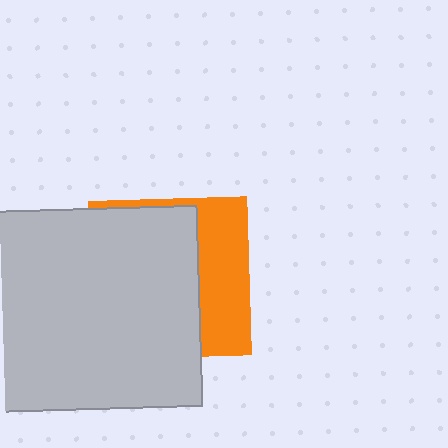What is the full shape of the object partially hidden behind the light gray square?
The partially hidden object is an orange square.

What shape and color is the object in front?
The object in front is a light gray square.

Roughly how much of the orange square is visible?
A small part of it is visible (roughly 34%).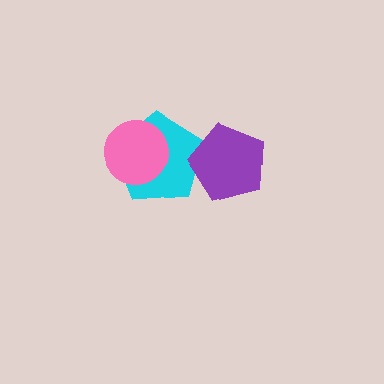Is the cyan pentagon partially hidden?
Yes, it is partially covered by another shape.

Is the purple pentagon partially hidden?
No, no other shape covers it.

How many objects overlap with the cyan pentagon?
2 objects overlap with the cyan pentagon.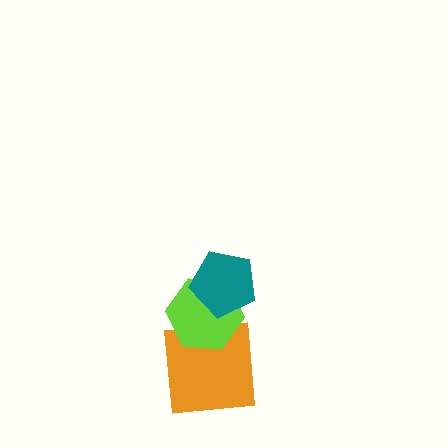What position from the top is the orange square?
The orange square is 3rd from the top.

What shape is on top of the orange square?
The lime hexagon is on top of the orange square.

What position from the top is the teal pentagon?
The teal pentagon is 1st from the top.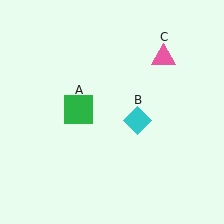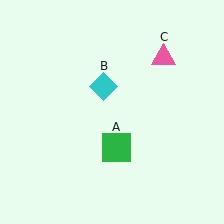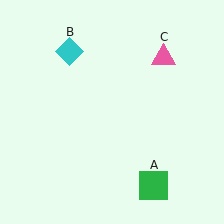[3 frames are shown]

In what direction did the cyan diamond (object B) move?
The cyan diamond (object B) moved up and to the left.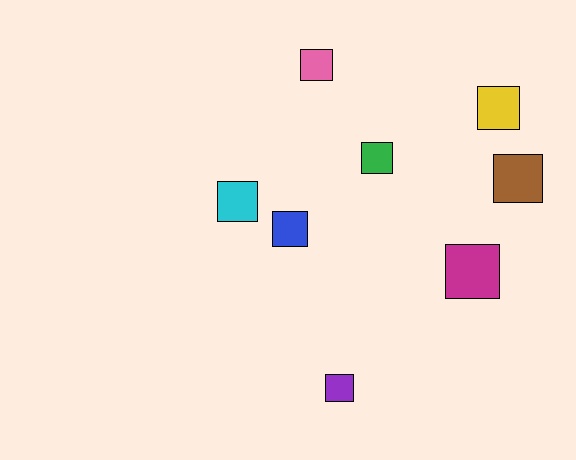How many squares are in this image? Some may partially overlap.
There are 8 squares.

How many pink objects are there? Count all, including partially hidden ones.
There is 1 pink object.